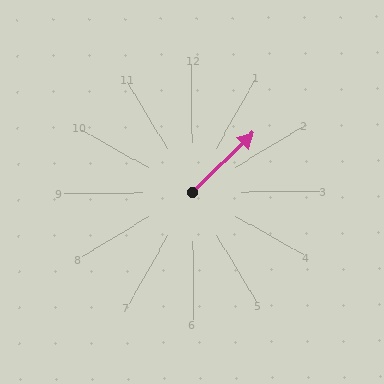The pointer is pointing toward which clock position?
Roughly 2 o'clock.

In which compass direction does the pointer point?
Northeast.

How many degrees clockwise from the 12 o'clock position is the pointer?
Approximately 46 degrees.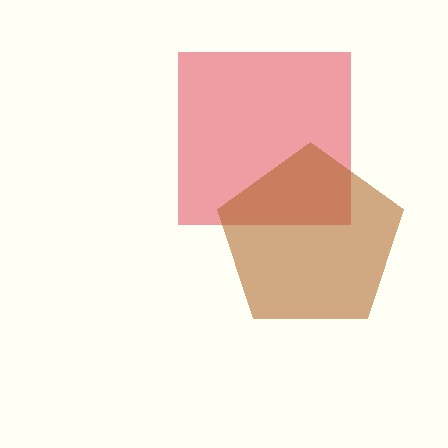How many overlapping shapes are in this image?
There are 2 overlapping shapes in the image.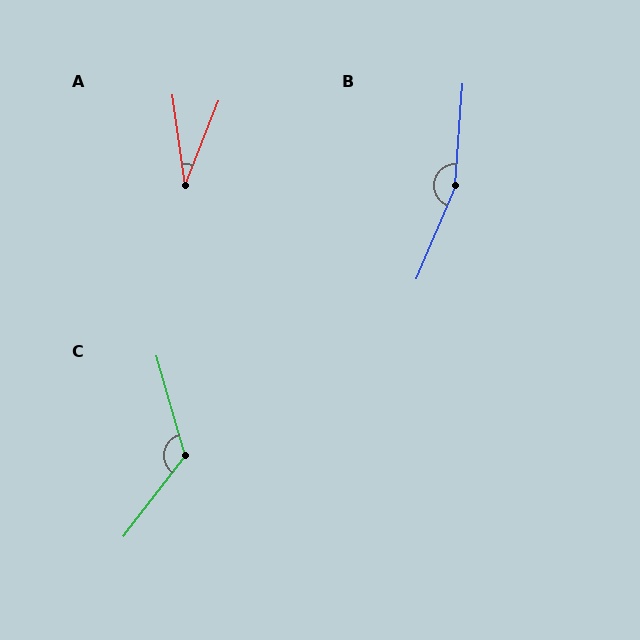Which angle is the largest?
B, at approximately 162 degrees.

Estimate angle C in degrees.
Approximately 127 degrees.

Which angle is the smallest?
A, at approximately 29 degrees.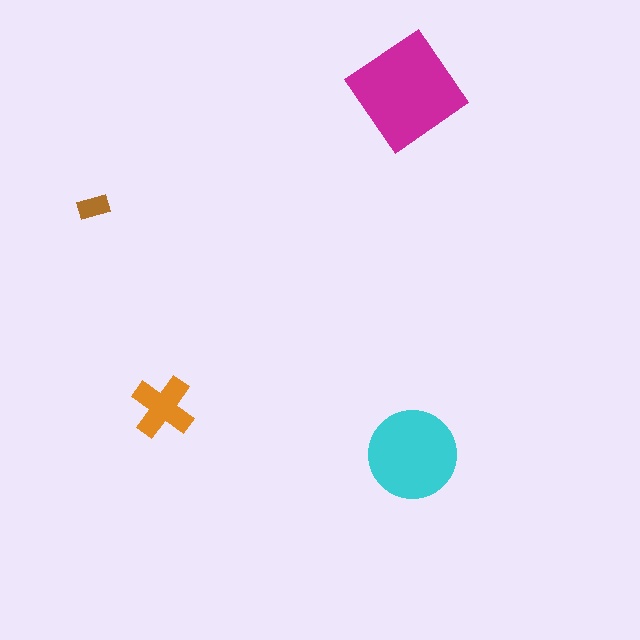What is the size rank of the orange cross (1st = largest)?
3rd.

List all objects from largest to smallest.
The magenta diamond, the cyan circle, the orange cross, the brown rectangle.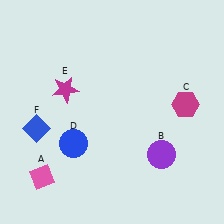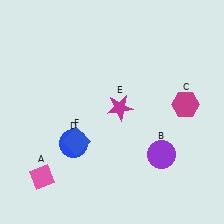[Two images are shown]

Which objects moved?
The objects that moved are: the magenta star (E), the blue diamond (F).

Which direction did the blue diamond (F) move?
The blue diamond (F) moved right.